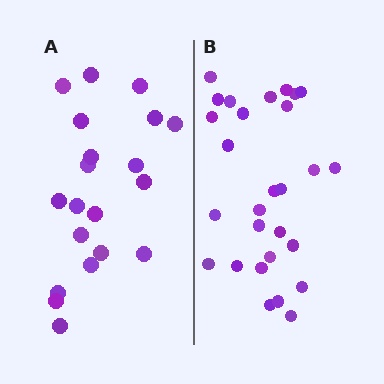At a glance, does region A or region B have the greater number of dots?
Region B (the right region) has more dots.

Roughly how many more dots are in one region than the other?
Region B has roughly 8 or so more dots than region A.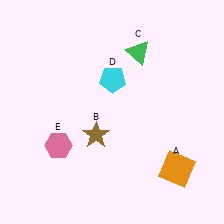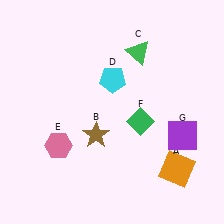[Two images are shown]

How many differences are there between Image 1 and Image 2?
There are 2 differences between the two images.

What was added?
A green diamond (F), a purple square (G) were added in Image 2.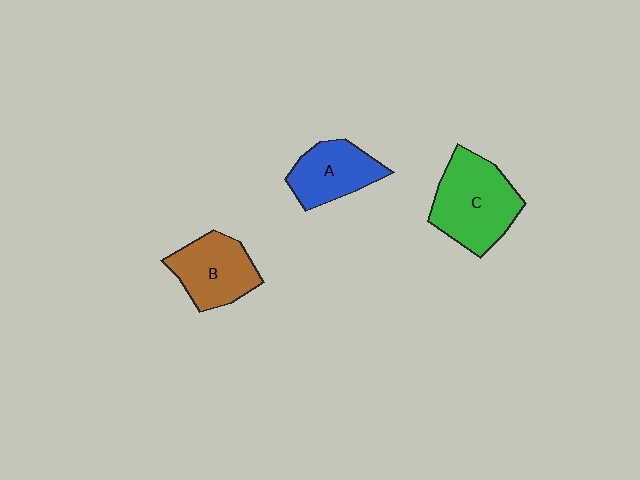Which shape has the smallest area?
Shape A (blue).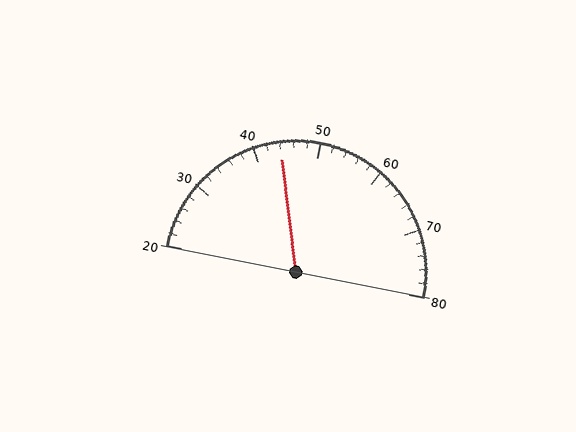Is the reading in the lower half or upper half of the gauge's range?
The reading is in the lower half of the range (20 to 80).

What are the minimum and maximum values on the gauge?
The gauge ranges from 20 to 80.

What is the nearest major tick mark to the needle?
The nearest major tick mark is 40.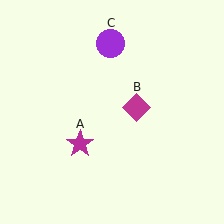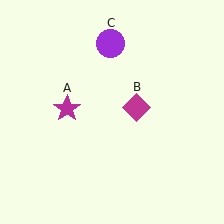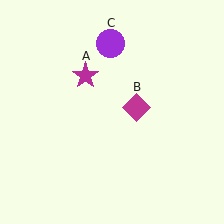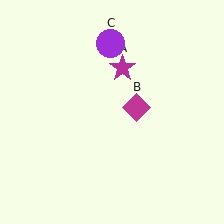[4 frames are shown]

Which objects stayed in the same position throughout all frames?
Magenta diamond (object B) and purple circle (object C) remained stationary.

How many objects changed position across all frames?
1 object changed position: magenta star (object A).